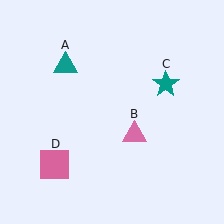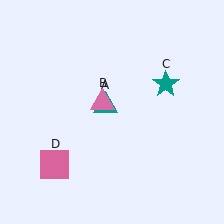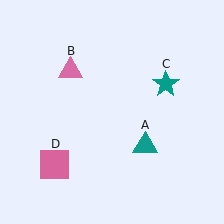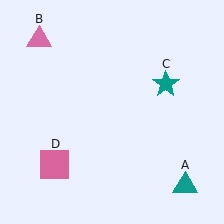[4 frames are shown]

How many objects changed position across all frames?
2 objects changed position: teal triangle (object A), pink triangle (object B).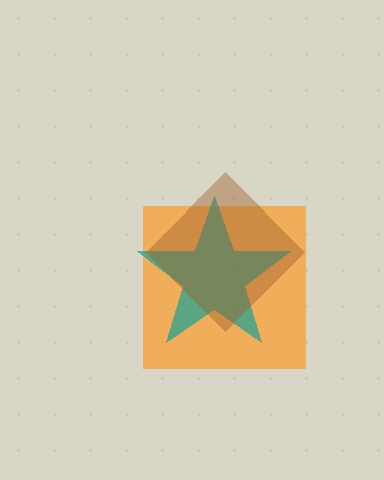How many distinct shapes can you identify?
There are 3 distinct shapes: an orange square, a teal star, a brown diamond.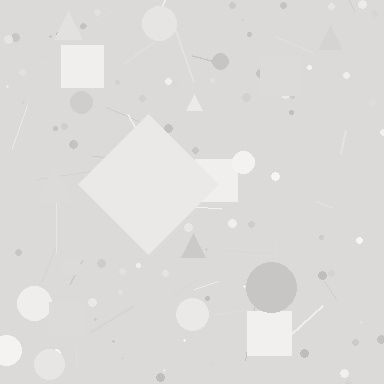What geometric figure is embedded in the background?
A diamond is embedded in the background.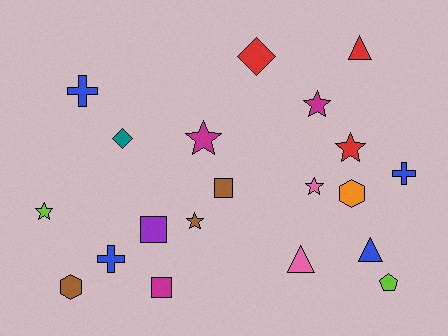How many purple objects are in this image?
There is 1 purple object.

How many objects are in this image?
There are 20 objects.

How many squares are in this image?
There are 3 squares.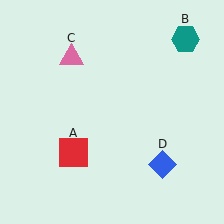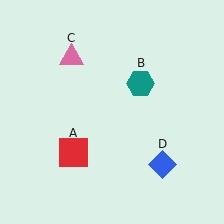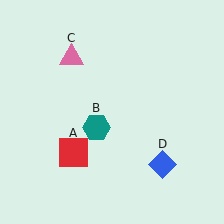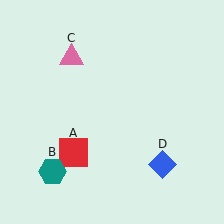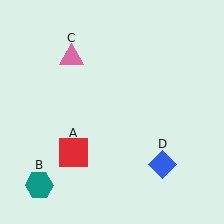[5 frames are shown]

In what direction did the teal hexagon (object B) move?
The teal hexagon (object B) moved down and to the left.